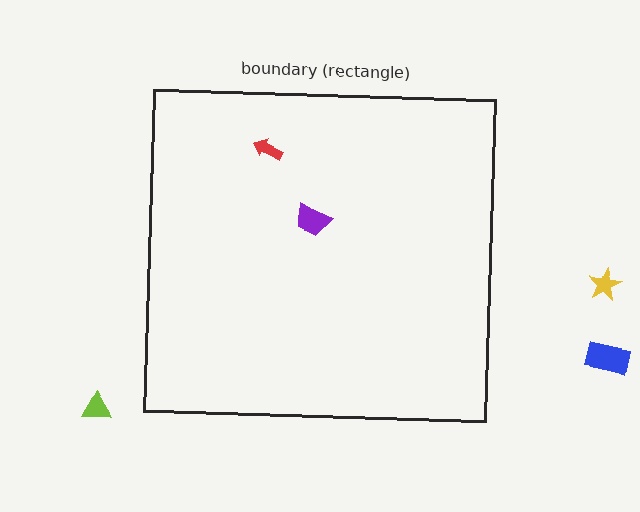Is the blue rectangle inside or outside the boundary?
Outside.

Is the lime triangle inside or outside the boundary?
Outside.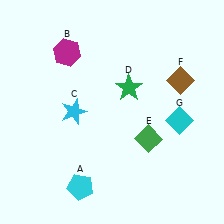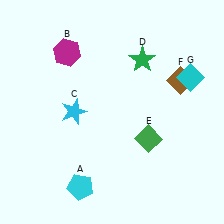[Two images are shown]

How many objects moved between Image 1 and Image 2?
2 objects moved between the two images.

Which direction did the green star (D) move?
The green star (D) moved up.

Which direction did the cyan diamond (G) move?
The cyan diamond (G) moved up.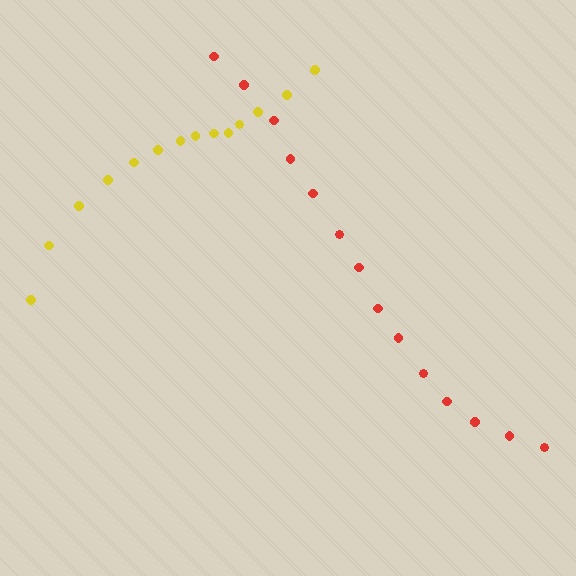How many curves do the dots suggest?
There are 2 distinct paths.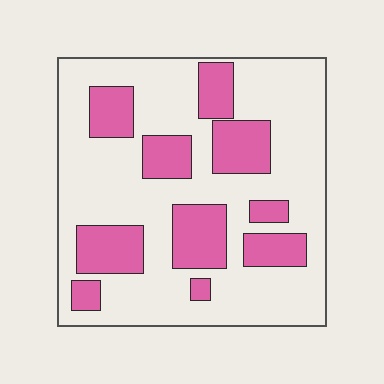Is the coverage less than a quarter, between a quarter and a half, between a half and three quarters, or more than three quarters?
Between a quarter and a half.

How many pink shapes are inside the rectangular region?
10.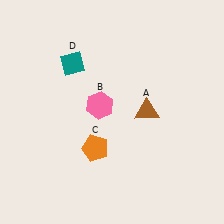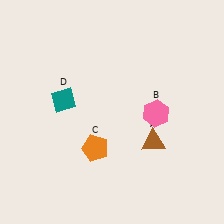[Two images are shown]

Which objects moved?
The objects that moved are: the brown triangle (A), the pink hexagon (B), the teal diamond (D).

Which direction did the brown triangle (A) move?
The brown triangle (A) moved down.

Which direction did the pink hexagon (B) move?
The pink hexagon (B) moved right.